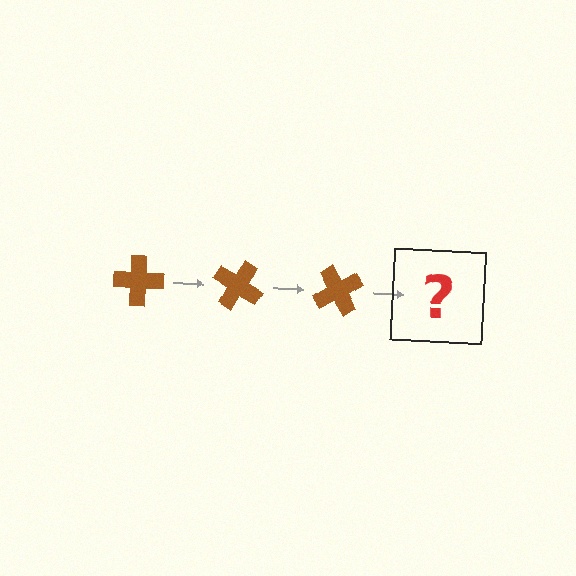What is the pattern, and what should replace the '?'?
The pattern is that the cross rotates 30 degrees each step. The '?' should be a brown cross rotated 90 degrees.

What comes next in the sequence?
The next element should be a brown cross rotated 90 degrees.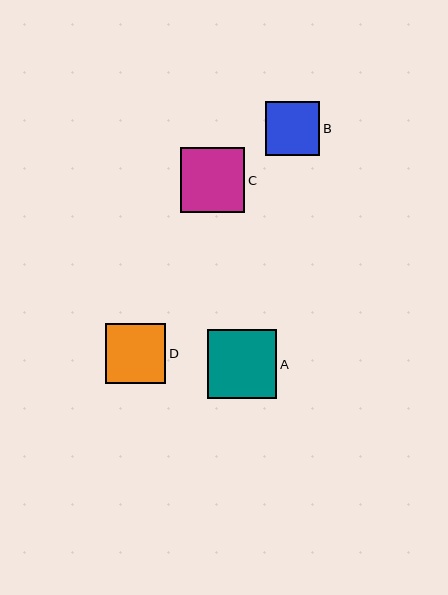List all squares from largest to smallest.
From largest to smallest: A, C, D, B.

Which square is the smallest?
Square B is the smallest with a size of approximately 54 pixels.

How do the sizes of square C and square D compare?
Square C and square D are approximately the same size.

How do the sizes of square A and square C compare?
Square A and square C are approximately the same size.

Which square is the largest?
Square A is the largest with a size of approximately 69 pixels.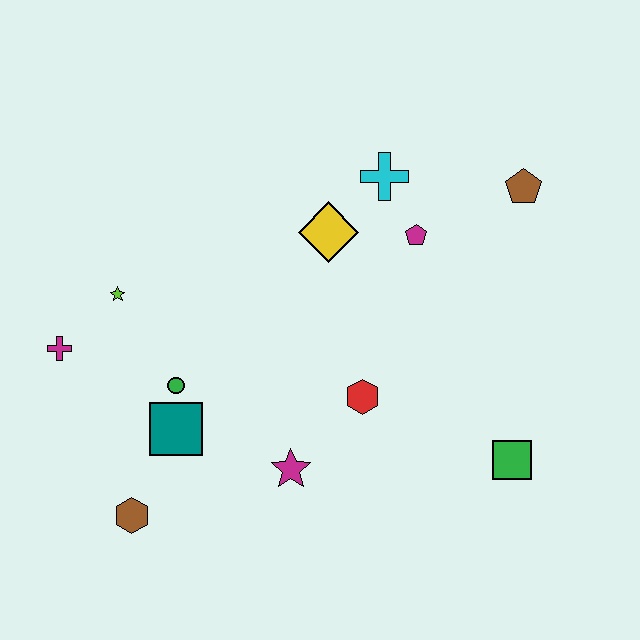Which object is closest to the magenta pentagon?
The cyan cross is closest to the magenta pentagon.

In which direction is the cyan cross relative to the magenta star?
The cyan cross is above the magenta star.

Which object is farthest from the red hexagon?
The magenta cross is farthest from the red hexagon.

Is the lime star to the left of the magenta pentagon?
Yes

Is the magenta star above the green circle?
No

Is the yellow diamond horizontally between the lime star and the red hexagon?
Yes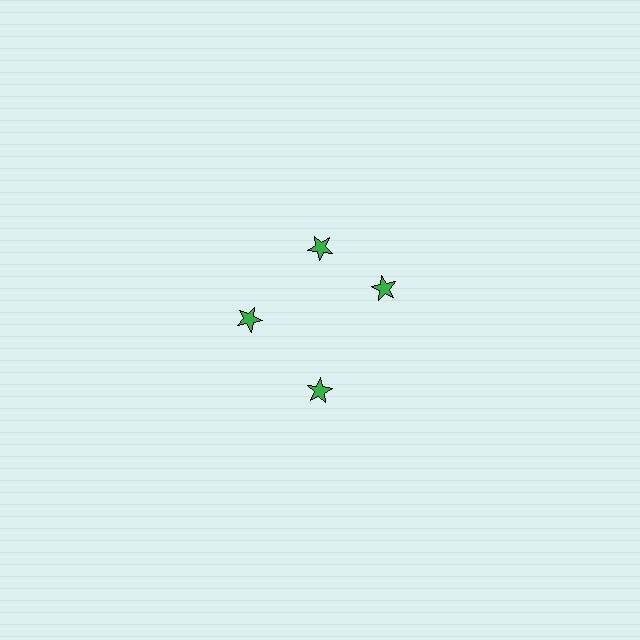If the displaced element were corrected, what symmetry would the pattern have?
It would have 4-fold rotational symmetry — the pattern would map onto itself every 90 degrees.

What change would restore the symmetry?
The symmetry would be restored by rotating it back into even spacing with its neighbors so that all 4 stars sit at equal angles and equal distance from the center.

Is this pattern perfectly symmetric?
No. The 4 green stars are arranged in a ring, but one element near the 3 o'clock position is rotated out of alignment along the ring, breaking the 4-fold rotational symmetry.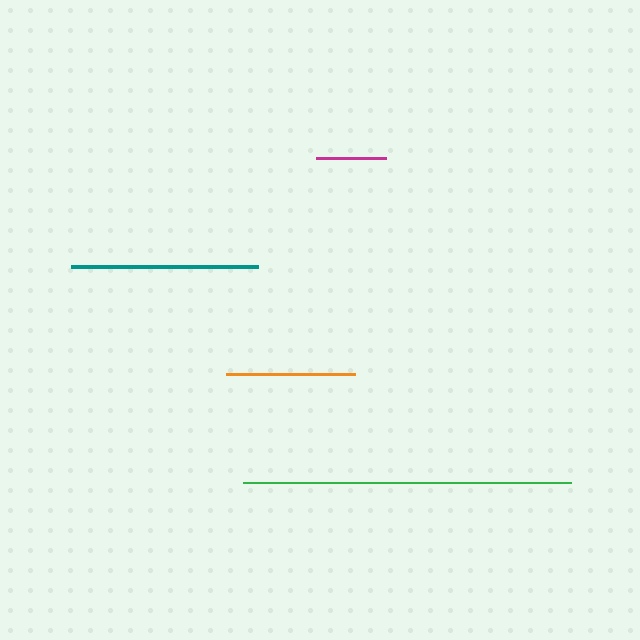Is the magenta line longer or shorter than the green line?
The green line is longer than the magenta line.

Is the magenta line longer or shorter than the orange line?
The orange line is longer than the magenta line.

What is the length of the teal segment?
The teal segment is approximately 187 pixels long.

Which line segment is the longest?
The green line is the longest at approximately 328 pixels.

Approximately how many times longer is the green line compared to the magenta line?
The green line is approximately 4.7 times the length of the magenta line.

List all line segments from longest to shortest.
From longest to shortest: green, teal, orange, magenta.